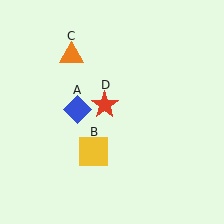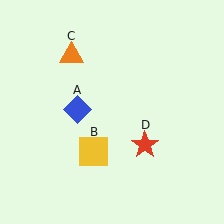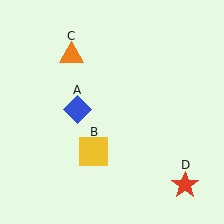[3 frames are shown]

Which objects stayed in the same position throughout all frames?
Blue diamond (object A) and yellow square (object B) and orange triangle (object C) remained stationary.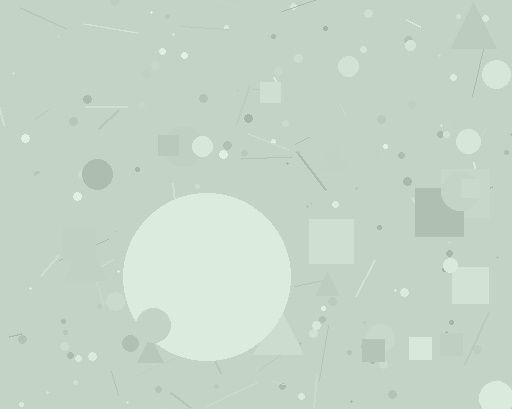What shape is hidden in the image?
A circle is hidden in the image.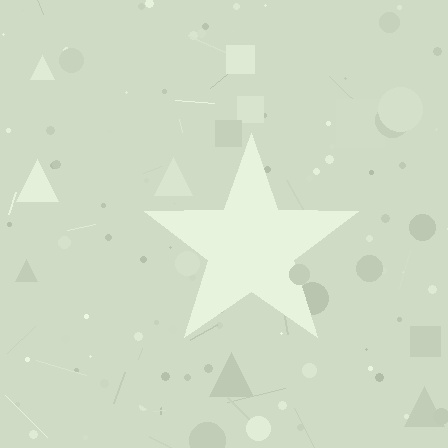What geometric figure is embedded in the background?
A star is embedded in the background.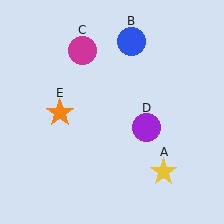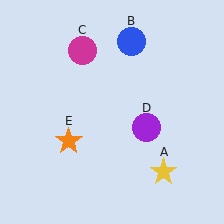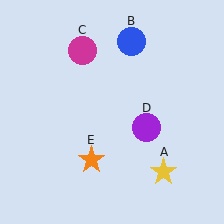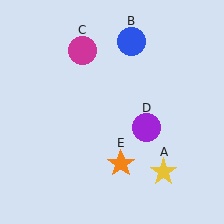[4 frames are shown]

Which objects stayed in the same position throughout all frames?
Yellow star (object A) and blue circle (object B) and magenta circle (object C) and purple circle (object D) remained stationary.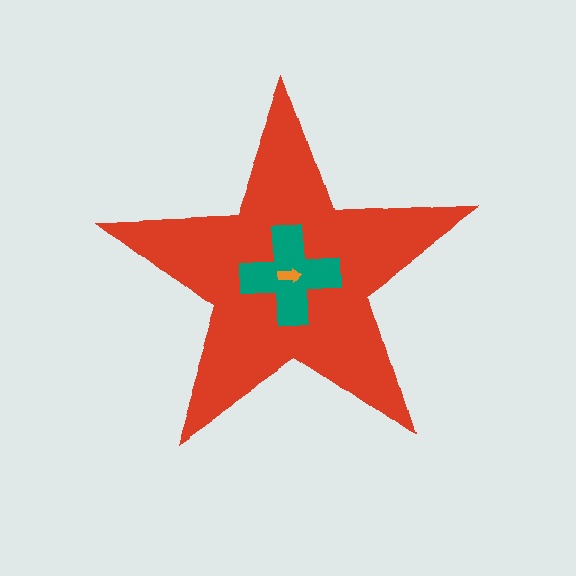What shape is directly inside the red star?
The teal cross.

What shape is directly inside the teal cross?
The orange arrow.